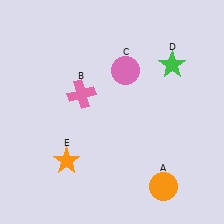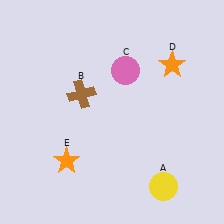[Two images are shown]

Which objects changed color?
A changed from orange to yellow. B changed from pink to brown. D changed from green to orange.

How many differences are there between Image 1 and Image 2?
There are 3 differences between the two images.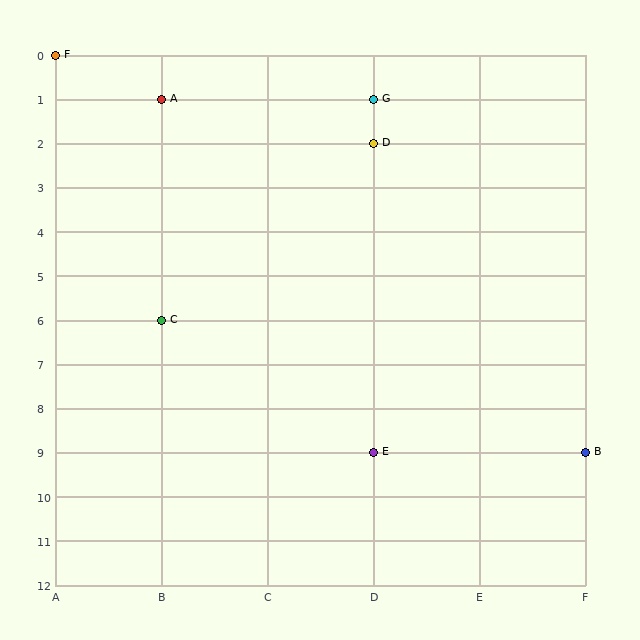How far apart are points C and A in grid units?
Points C and A are 5 rows apart.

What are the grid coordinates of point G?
Point G is at grid coordinates (D, 1).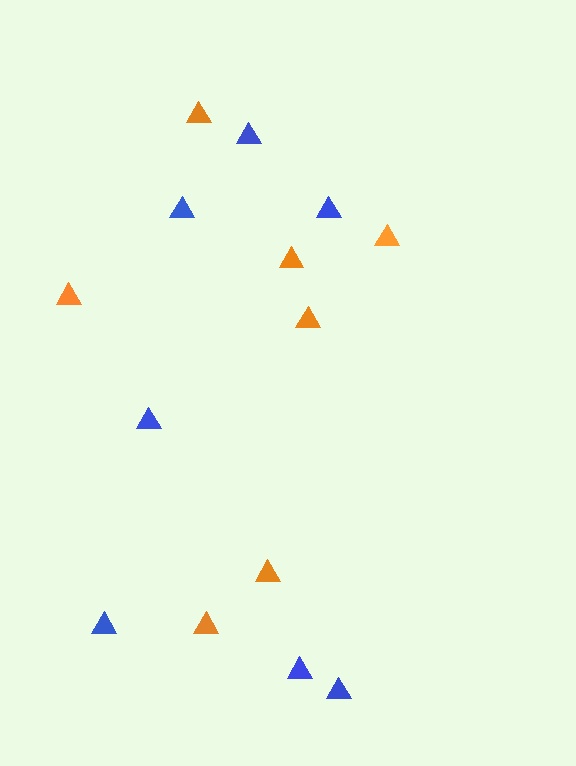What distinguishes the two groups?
There are 2 groups: one group of orange triangles (7) and one group of blue triangles (7).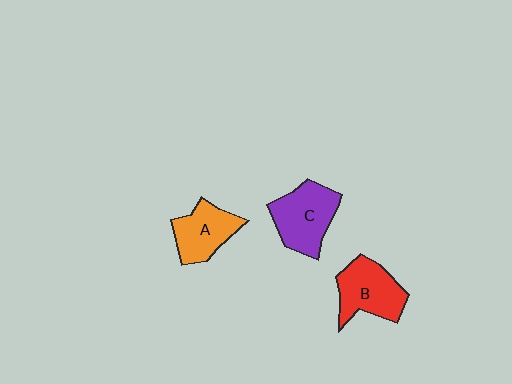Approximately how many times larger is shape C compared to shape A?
Approximately 1.2 times.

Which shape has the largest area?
Shape C (purple).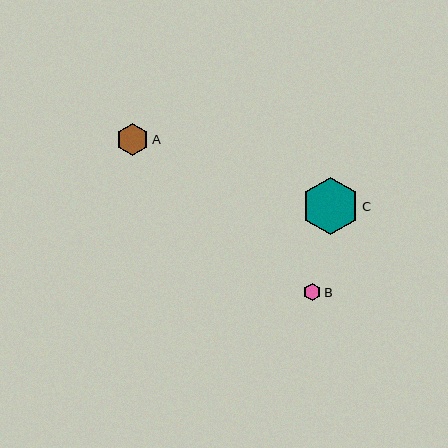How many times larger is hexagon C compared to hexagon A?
Hexagon C is approximately 1.8 times the size of hexagon A.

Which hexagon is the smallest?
Hexagon B is the smallest with a size of approximately 18 pixels.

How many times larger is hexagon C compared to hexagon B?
Hexagon C is approximately 3.2 times the size of hexagon B.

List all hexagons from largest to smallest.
From largest to smallest: C, A, B.